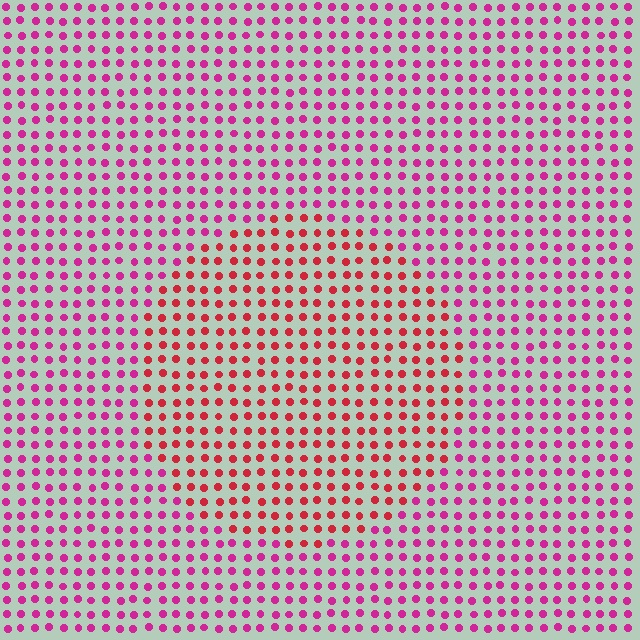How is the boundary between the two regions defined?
The boundary is defined purely by a slight shift in hue (about 33 degrees). Spacing, size, and orientation are identical on both sides.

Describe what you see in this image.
The image is filled with small magenta elements in a uniform arrangement. A circle-shaped region is visible where the elements are tinted to a slightly different hue, forming a subtle color boundary.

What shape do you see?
I see a circle.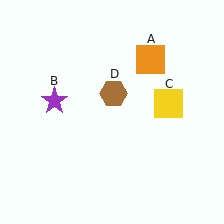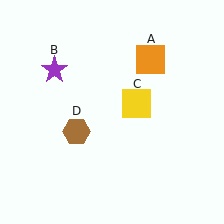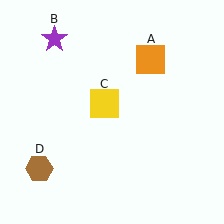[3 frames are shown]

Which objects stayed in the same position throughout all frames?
Orange square (object A) remained stationary.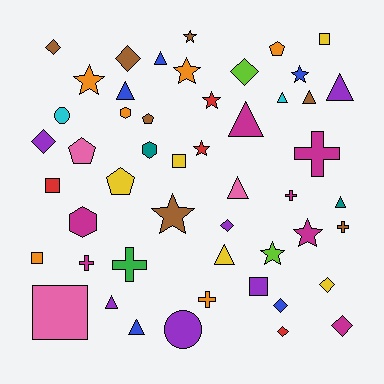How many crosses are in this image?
There are 6 crosses.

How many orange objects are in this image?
There are 6 orange objects.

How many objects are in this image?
There are 50 objects.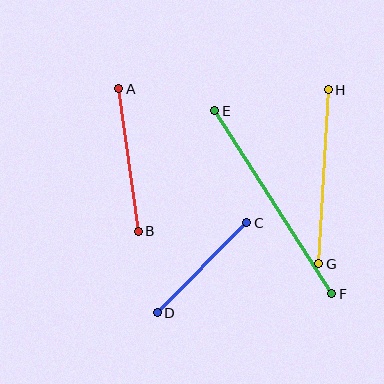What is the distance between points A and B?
The distance is approximately 144 pixels.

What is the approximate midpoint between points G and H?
The midpoint is at approximately (324, 177) pixels.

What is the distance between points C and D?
The distance is approximately 127 pixels.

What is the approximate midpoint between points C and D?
The midpoint is at approximately (202, 268) pixels.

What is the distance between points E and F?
The distance is approximately 217 pixels.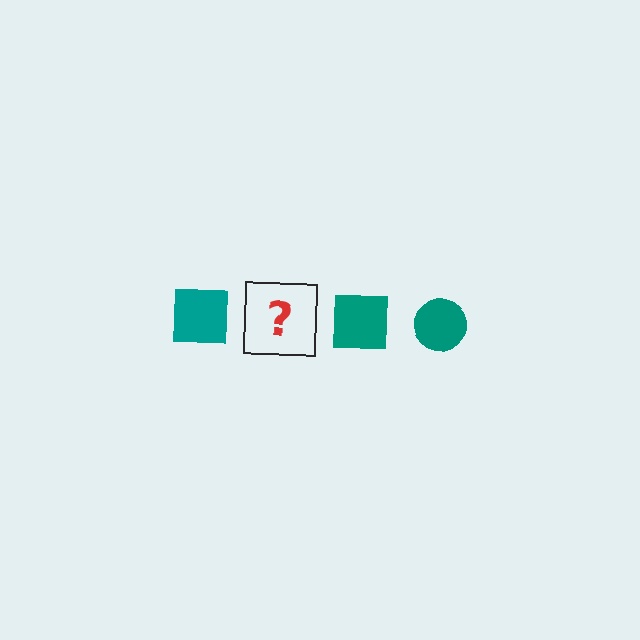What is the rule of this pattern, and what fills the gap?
The rule is that the pattern cycles through square, circle shapes in teal. The gap should be filled with a teal circle.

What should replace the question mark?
The question mark should be replaced with a teal circle.